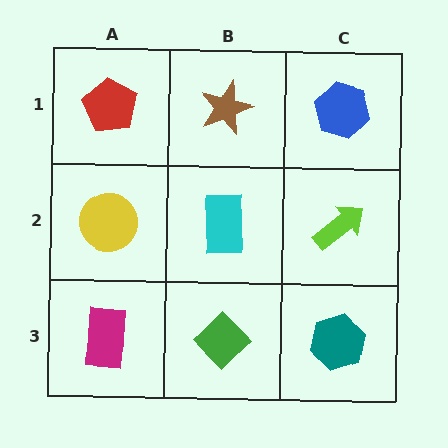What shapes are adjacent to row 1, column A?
A yellow circle (row 2, column A), a brown star (row 1, column B).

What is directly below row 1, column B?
A cyan rectangle.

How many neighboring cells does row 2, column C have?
3.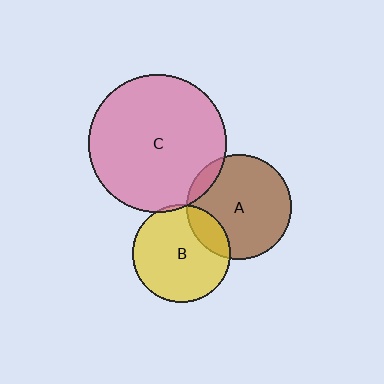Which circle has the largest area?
Circle C (pink).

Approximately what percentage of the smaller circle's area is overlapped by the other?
Approximately 5%.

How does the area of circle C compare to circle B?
Approximately 2.0 times.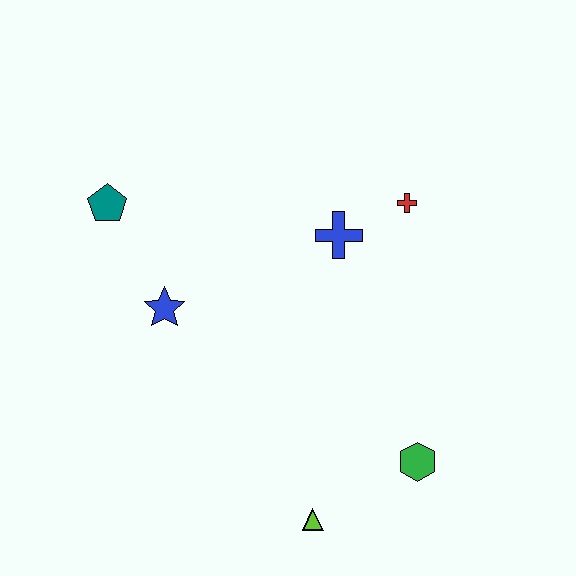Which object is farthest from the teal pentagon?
The green hexagon is farthest from the teal pentagon.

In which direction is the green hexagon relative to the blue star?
The green hexagon is to the right of the blue star.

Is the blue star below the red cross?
Yes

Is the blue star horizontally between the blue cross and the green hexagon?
No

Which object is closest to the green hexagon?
The lime triangle is closest to the green hexagon.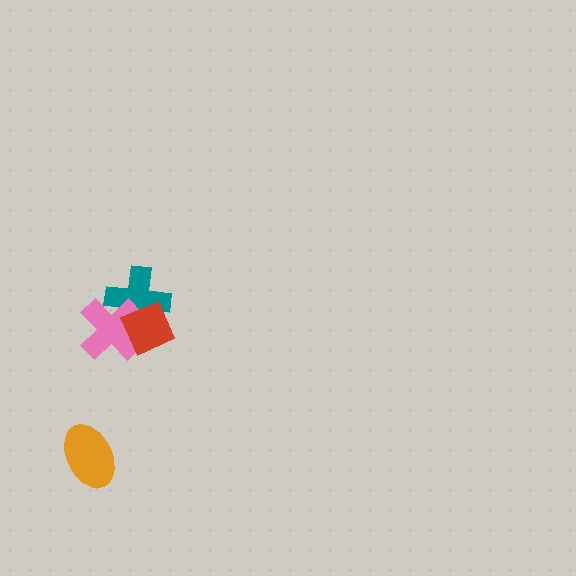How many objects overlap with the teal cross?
2 objects overlap with the teal cross.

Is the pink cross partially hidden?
Yes, it is partially covered by another shape.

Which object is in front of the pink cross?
The red diamond is in front of the pink cross.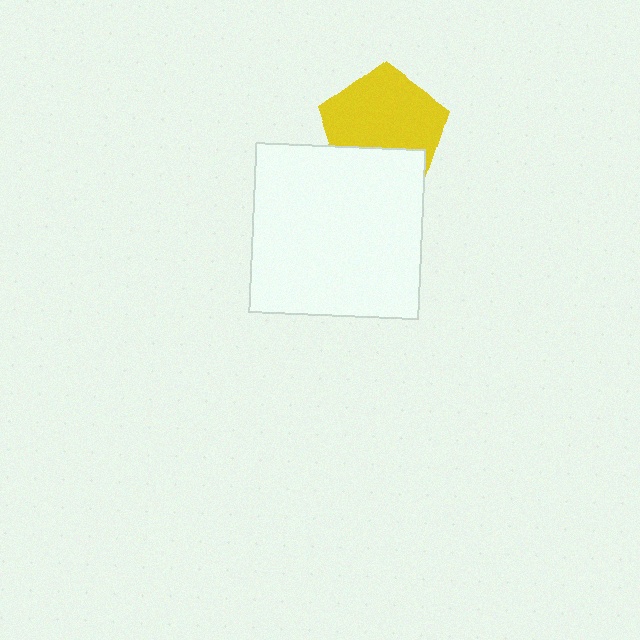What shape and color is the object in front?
The object in front is a white square.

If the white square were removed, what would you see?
You would see the complete yellow pentagon.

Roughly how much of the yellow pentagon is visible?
Most of it is visible (roughly 70%).